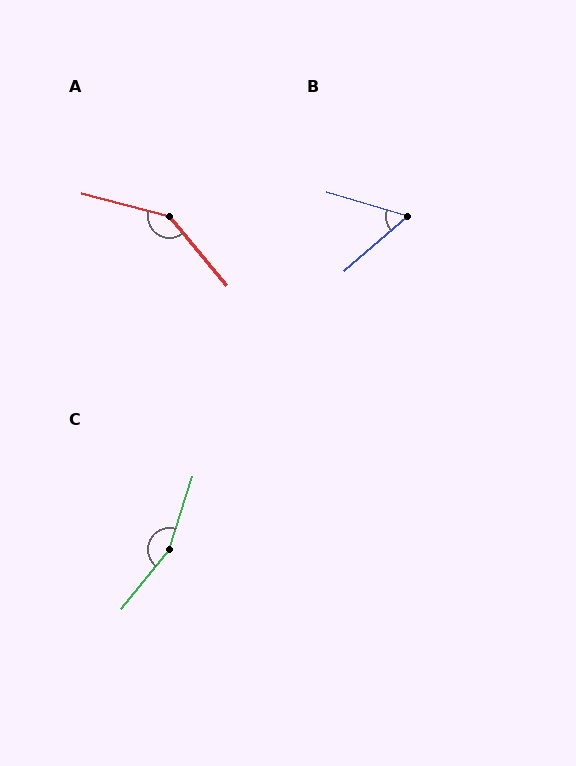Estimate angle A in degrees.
Approximately 145 degrees.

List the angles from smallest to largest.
B (57°), A (145°), C (159°).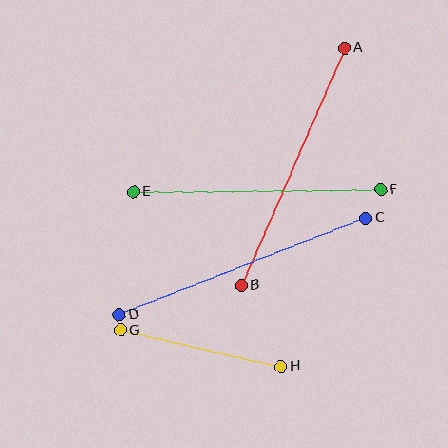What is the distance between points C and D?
The distance is approximately 265 pixels.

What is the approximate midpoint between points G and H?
The midpoint is at approximately (201, 348) pixels.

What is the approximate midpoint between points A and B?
The midpoint is at approximately (293, 167) pixels.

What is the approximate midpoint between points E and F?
The midpoint is at approximately (257, 191) pixels.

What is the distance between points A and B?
The distance is approximately 259 pixels.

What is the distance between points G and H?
The distance is approximately 165 pixels.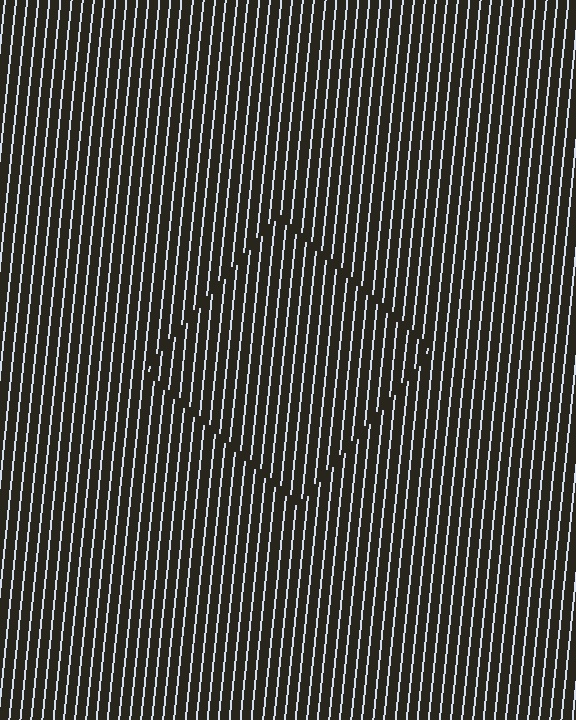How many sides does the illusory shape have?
4 sides — the line-ends trace a square.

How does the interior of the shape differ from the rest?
The interior of the shape contains the same grating, shifted by half a period — the contour is defined by the phase discontinuity where line-ends from the inner and outer gratings abut.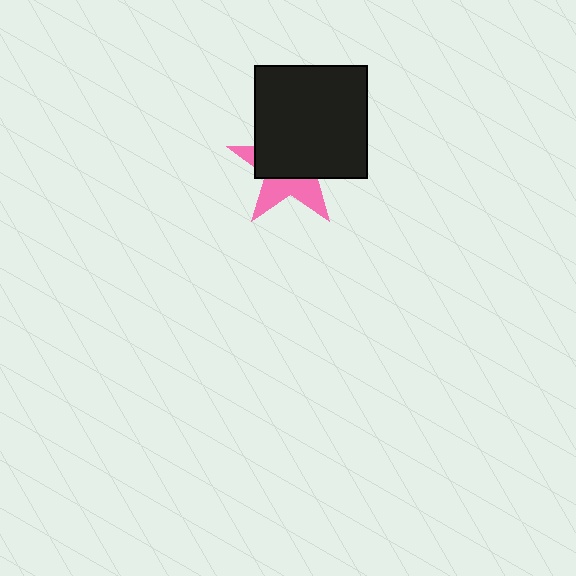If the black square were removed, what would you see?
You would see the complete pink star.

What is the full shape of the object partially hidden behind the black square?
The partially hidden object is a pink star.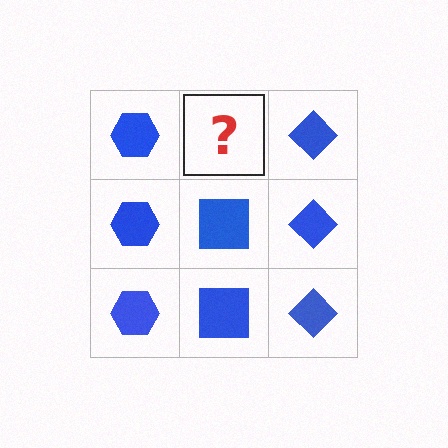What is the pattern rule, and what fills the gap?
The rule is that each column has a consistent shape. The gap should be filled with a blue square.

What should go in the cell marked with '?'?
The missing cell should contain a blue square.